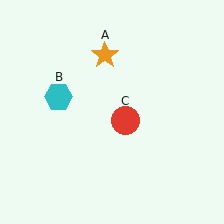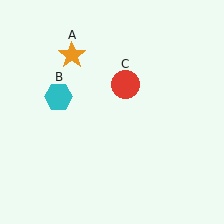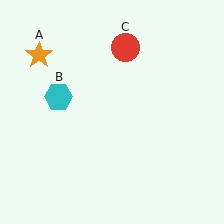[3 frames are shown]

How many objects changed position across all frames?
2 objects changed position: orange star (object A), red circle (object C).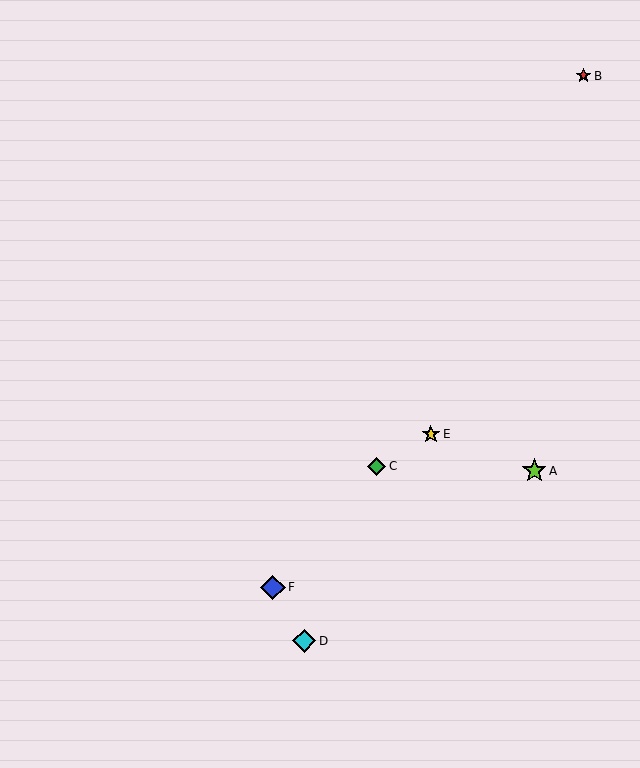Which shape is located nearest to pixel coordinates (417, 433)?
The yellow star (labeled E) at (431, 434) is nearest to that location.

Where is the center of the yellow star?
The center of the yellow star is at (431, 434).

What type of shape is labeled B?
Shape B is a red star.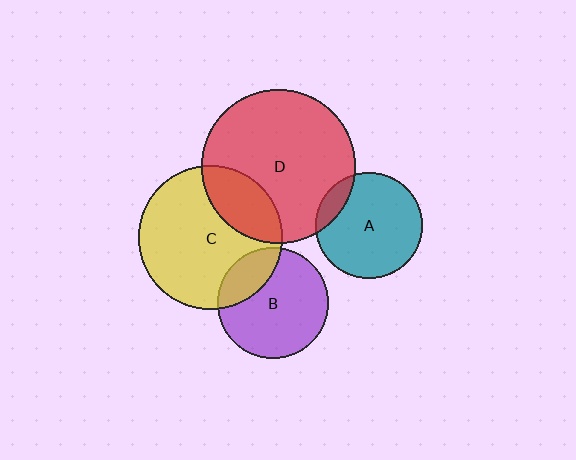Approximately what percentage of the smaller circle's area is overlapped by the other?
Approximately 25%.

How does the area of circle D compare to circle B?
Approximately 1.9 times.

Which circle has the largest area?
Circle D (red).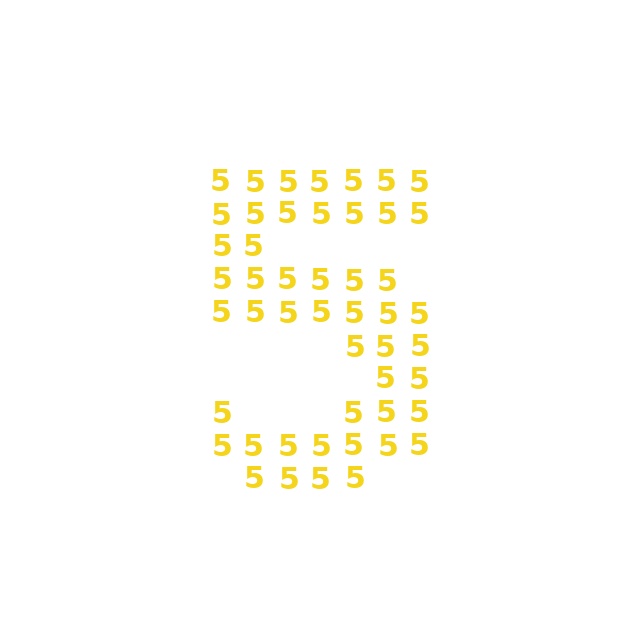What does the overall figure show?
The overall figure shows the digit 5.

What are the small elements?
The small elements are digit 5's.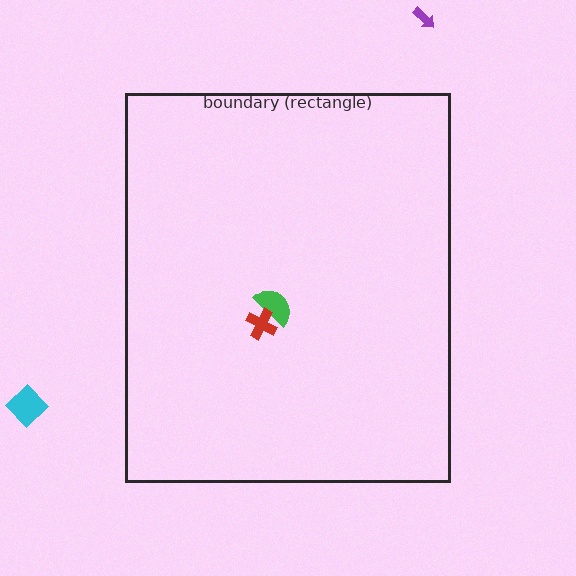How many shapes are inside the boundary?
2 inside, 2 outside.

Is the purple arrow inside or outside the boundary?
Outside.